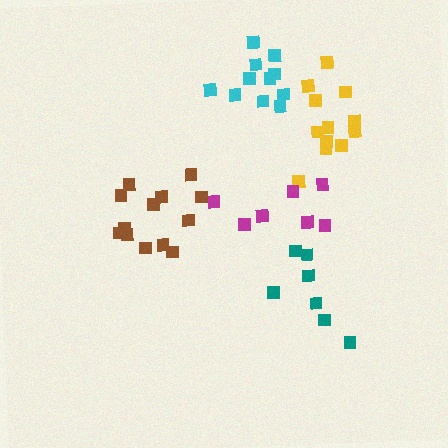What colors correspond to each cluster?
The clusters are colored: yellow, brown, cyan, teal, magenta.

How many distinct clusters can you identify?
There are 5 distinct clusters.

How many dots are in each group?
Group 1: 12 dots, Group 2: 13 dots, Group 3: 11 dots, Group 4: 7 dots, Group 5: 7 dots (50 total).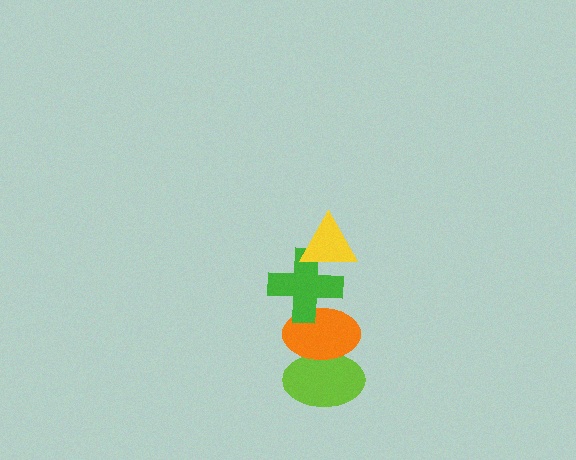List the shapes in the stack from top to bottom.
From top to bottom: the yellow triangle, the green cross, the orange ellipse, the lime ellipse.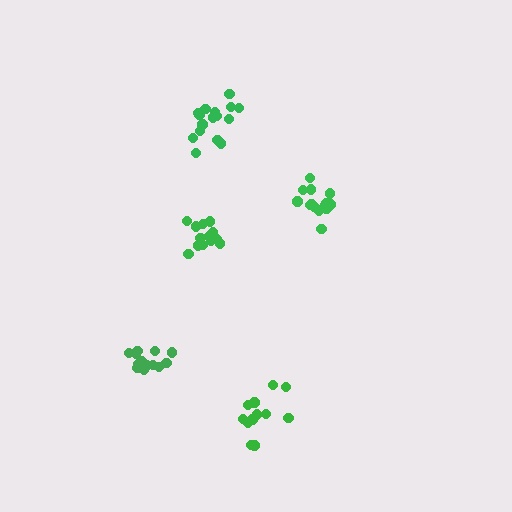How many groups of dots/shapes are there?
There are 5 groups.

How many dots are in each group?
Group 1: 14 dots, Group 2: 14 dots, Group 3: 18 dots, Group 4: 13 dots, Group 5: 12 dots (71 total).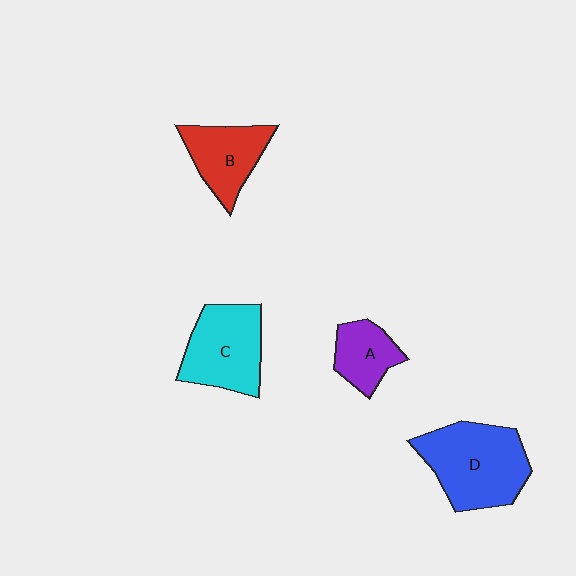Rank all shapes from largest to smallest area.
From largest to smallest: D (blue), C (cyan), B (red), A (purple).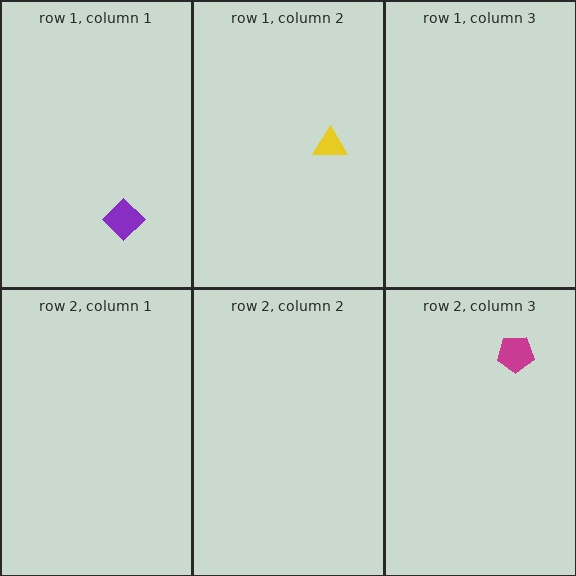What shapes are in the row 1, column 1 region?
The purple diamond.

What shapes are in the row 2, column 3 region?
The magenta pentagon.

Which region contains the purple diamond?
The row 1, column 1 region.